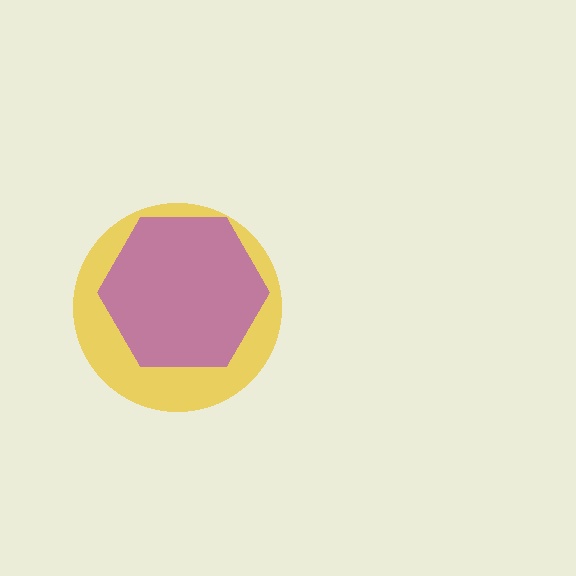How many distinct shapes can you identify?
There are 2 distinct shapes: a yellow circle, a purple hexagon.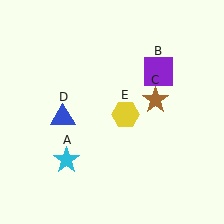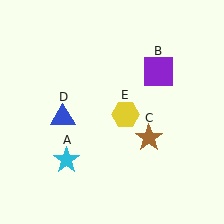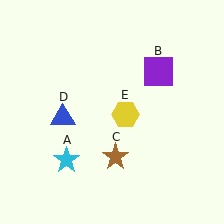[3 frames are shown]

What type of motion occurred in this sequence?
The brown star (object C) rotated clockwise around the center of the scene.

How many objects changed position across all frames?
1 object changed position: brown star (object C).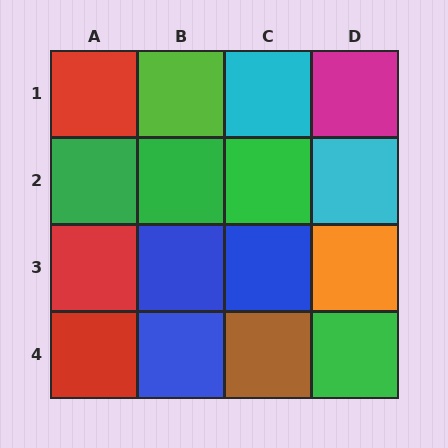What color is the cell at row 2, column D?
Cyan.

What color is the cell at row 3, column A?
Red.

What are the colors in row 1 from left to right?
Red, lime, cyan, magenta.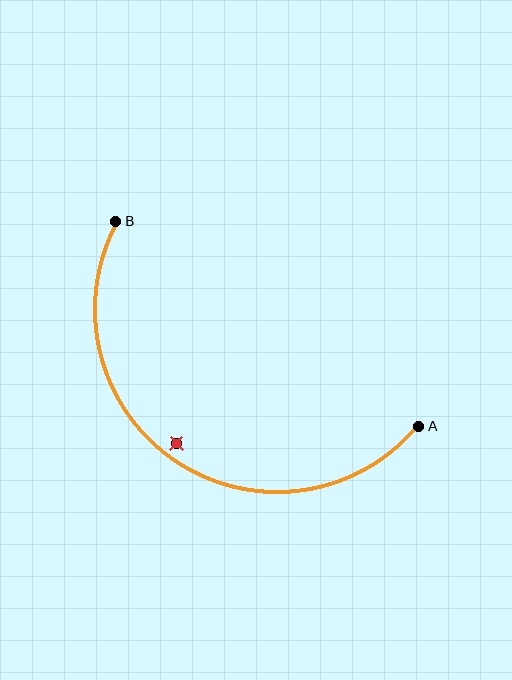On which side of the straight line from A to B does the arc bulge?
The arc bulges below and to the left of the straight line connecting A and B.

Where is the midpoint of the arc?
The arc midpoint is the point on the curve farthest from the straight line joining A and B. It sits below and to the left of that line.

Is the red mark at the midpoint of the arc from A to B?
No — the red mark does not lie on the arc at all. It sits slightly inside the curve.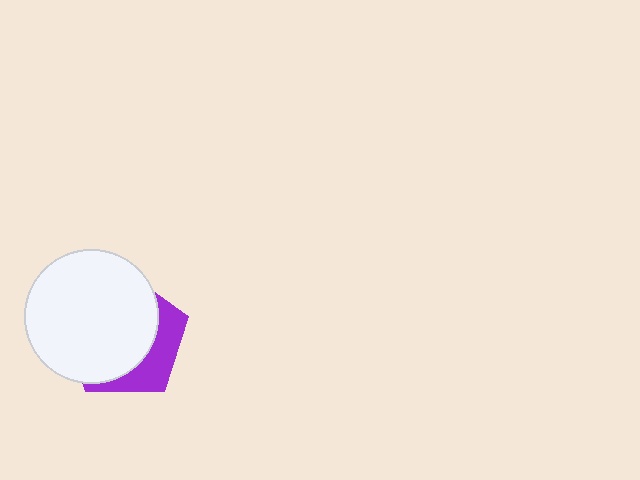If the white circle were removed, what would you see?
You would see the complete purple pentagon.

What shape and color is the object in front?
The object in front is a white circle.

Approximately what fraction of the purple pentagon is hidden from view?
Roughly 70% of the purple pentagon is hidden behind the white circle.